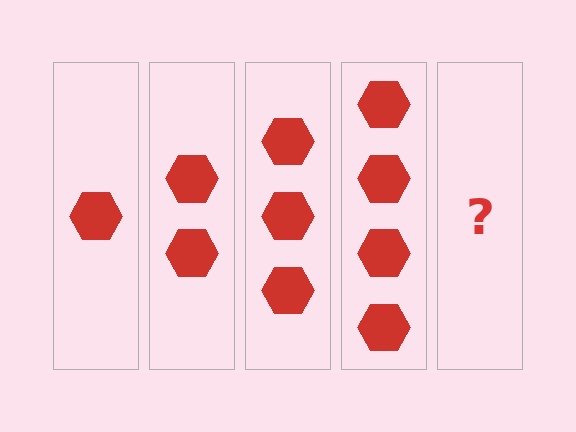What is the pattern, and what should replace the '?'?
The pattern is that each step adds one more hexagon. The '?' should be 5 hexagons.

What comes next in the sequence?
The next element should be 5 hexagons.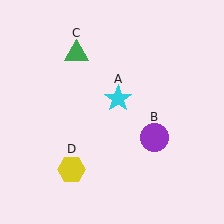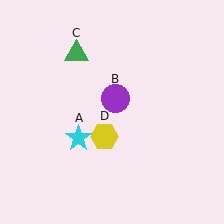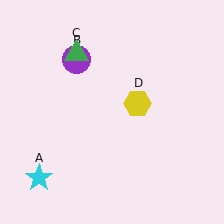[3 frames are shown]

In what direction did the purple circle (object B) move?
The purple circle (object B) moved up and to the left.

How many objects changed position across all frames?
3 objects changed position: cyan star (object A), purple circle (object B), yellow hexagon (object D).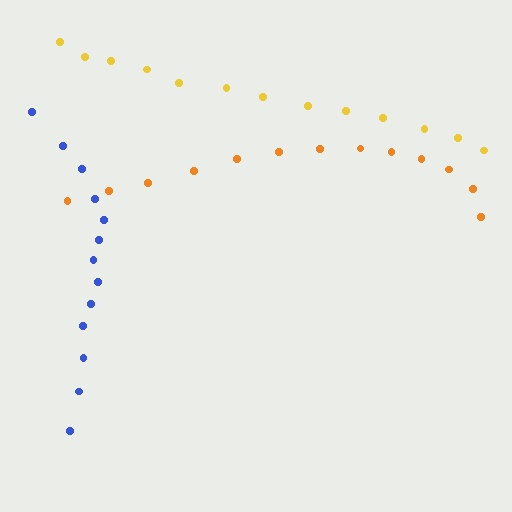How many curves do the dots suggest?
There are 3 distinct paths.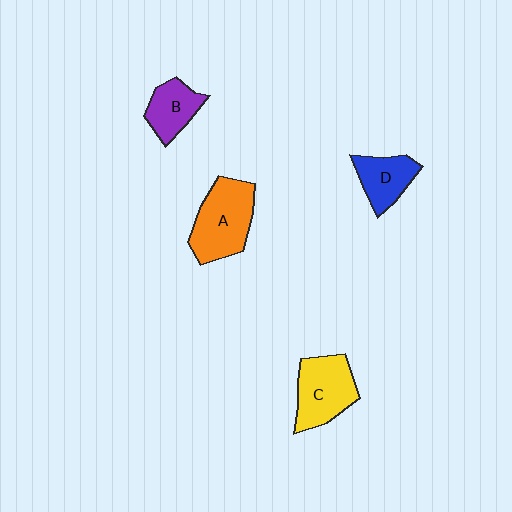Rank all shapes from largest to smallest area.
From largest to smallest: A (orange), C (yellow), D (blue), B (purple).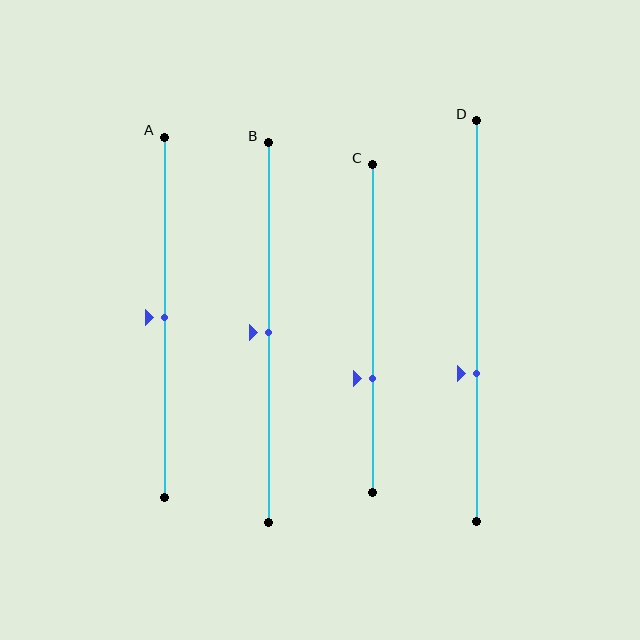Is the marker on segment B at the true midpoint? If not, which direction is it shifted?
Yes, the marker on segment B is at the true midpoint.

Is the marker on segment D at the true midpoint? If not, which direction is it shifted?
No, the marker on segment D is shifted downward by about 13% of the segment length.